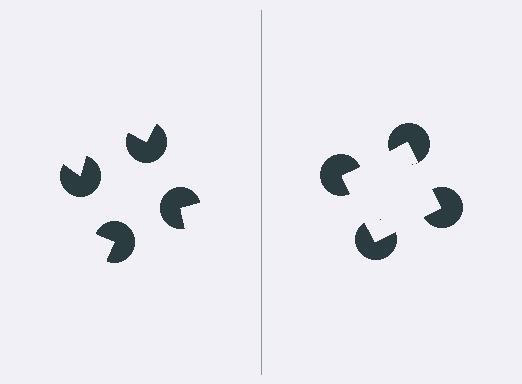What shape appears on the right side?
An illusory square.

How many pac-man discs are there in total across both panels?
8 — 4 on each side.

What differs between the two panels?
The pac-man discs are positioned identically on both sides; only the wedge orientations differ. On the right they align to a square; on the left they are misaligned.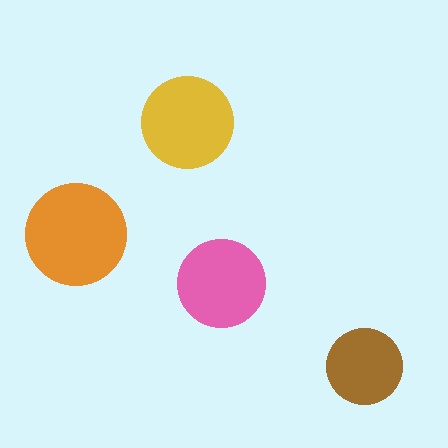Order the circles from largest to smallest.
the orange one, the yellow one, the pink one, the brown one.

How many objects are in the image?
There are 4 objects in the image.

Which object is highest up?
The yellow circle is topmost.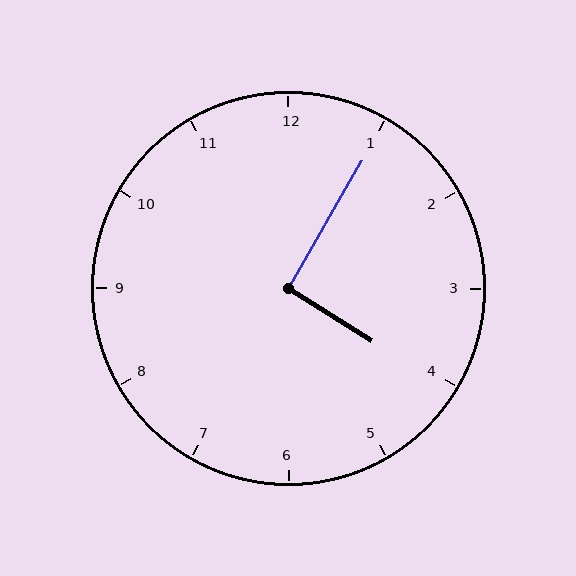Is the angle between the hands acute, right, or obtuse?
It is right.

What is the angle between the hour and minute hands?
Approximately 92 degrees.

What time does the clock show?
4:05.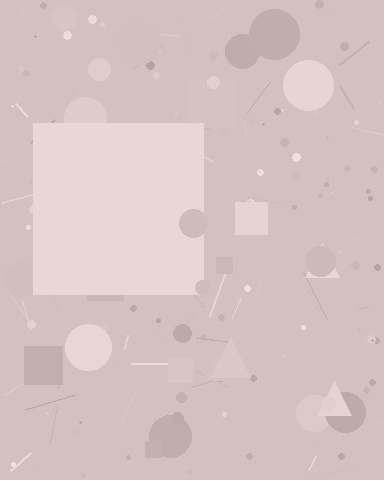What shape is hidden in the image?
A square is hidden in the image.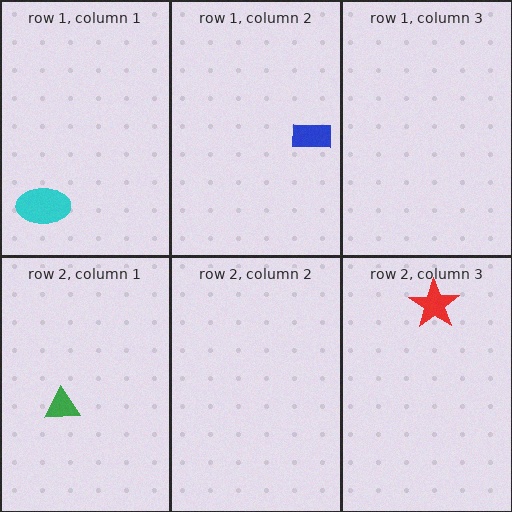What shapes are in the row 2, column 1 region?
The green triangle.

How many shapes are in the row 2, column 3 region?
1.